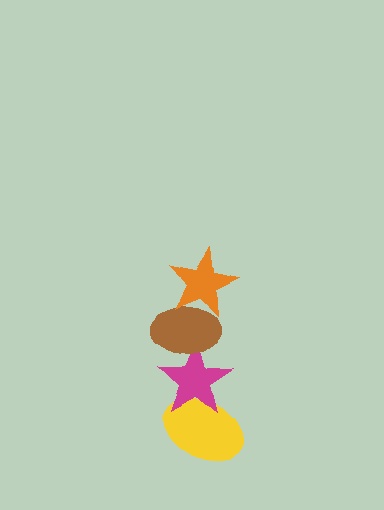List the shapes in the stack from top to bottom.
From top to bottom: the orange star, the brown ellipse, the magenta star, the yellow ellipse.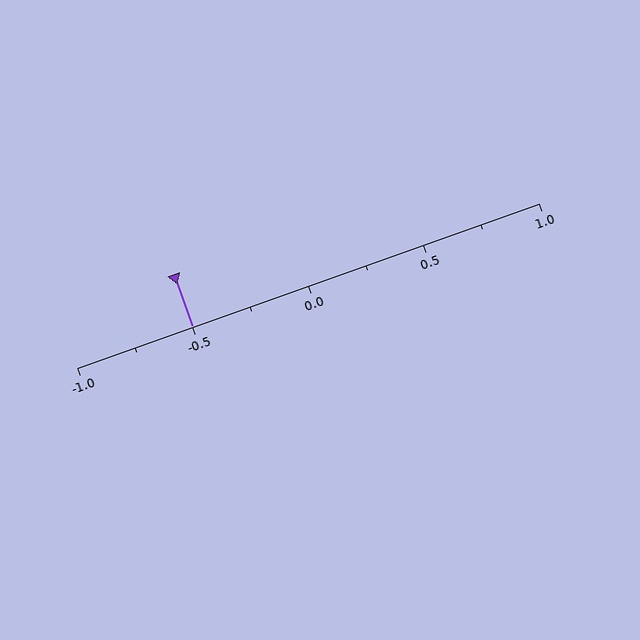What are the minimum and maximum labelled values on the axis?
The axis runs from -1.0 to 1.0.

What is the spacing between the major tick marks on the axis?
The major ticks are spaced 0.5 apart.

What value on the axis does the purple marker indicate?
The marker indicates approximately -0.5.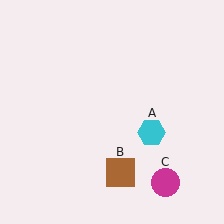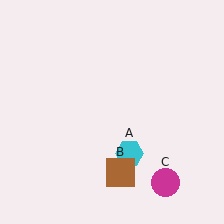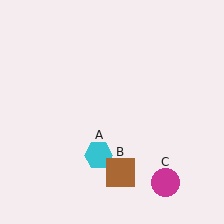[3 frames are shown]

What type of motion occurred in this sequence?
The cyan hexagon (object A) rotated clockwise around the center of the scene.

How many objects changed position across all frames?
1 object changed position: cyan hexagon (object A).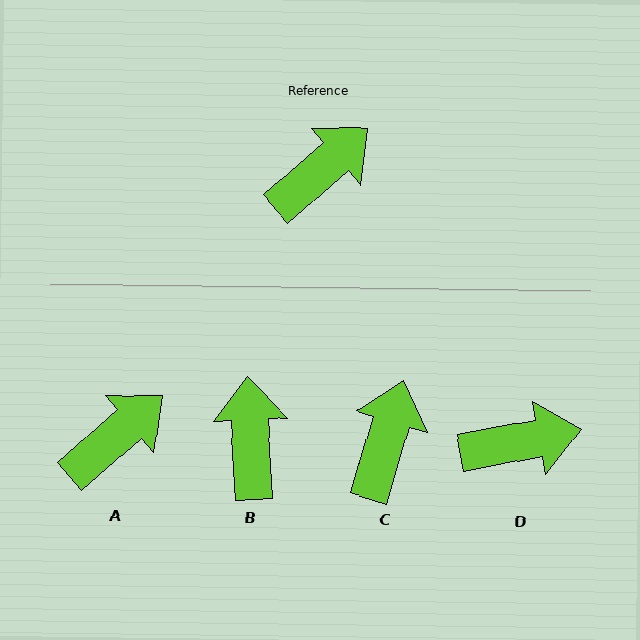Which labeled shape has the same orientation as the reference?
A.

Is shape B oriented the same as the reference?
No, it is off by about 52 degrees.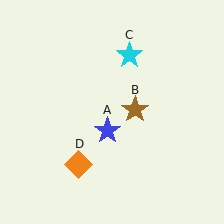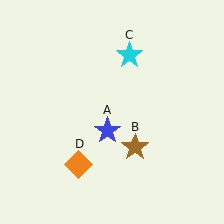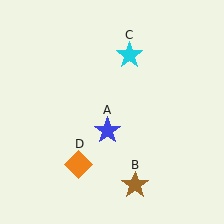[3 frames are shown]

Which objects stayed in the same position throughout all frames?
Blue star (object A) and cyan star (object C) and orange diamond (object D) remained stationary.